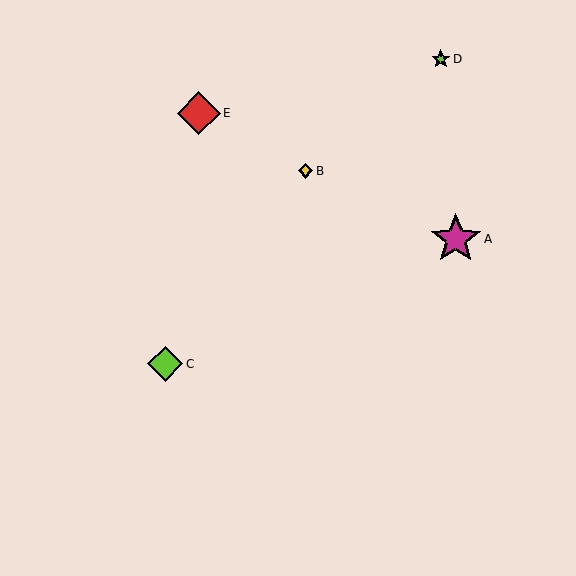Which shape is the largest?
The magenta star (labeled A) is the largest.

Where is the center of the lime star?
The center of the lime star is at (441, 59).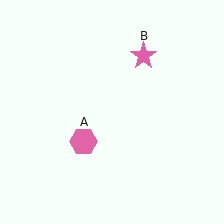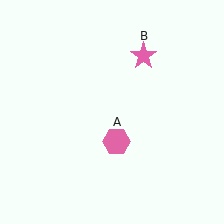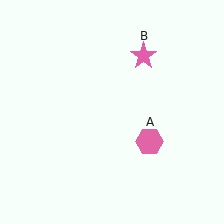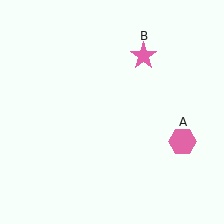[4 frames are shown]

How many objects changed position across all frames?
1 object changed position: pink hexagon (object A).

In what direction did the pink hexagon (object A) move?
The pink hexagon (object A) moved right.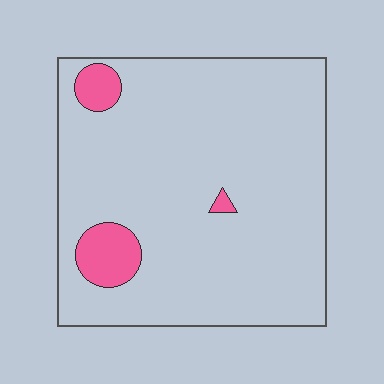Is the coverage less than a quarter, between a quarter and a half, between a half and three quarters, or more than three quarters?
Less than a quarter.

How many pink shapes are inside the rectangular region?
3.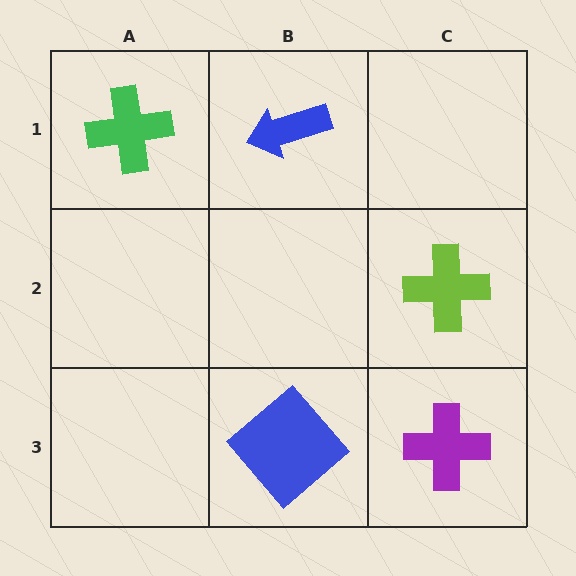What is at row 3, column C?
A purple cross.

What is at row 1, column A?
A green cross.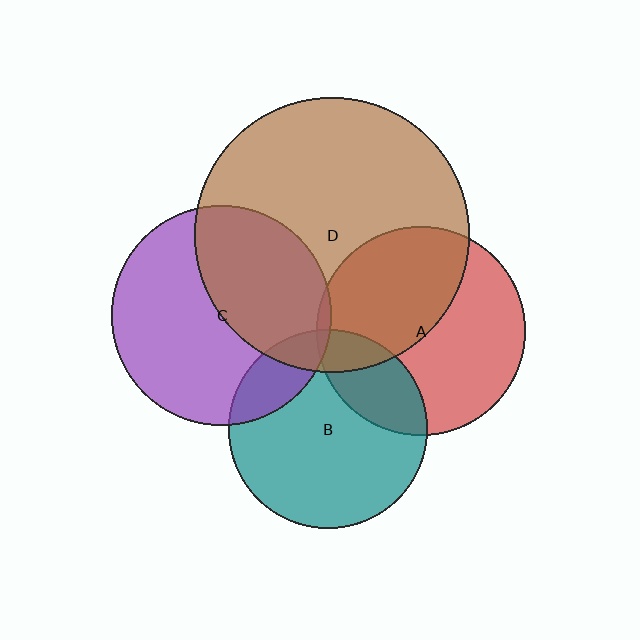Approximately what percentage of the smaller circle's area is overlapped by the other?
Approximately 40%.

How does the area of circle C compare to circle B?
Approximately 1.2 times.